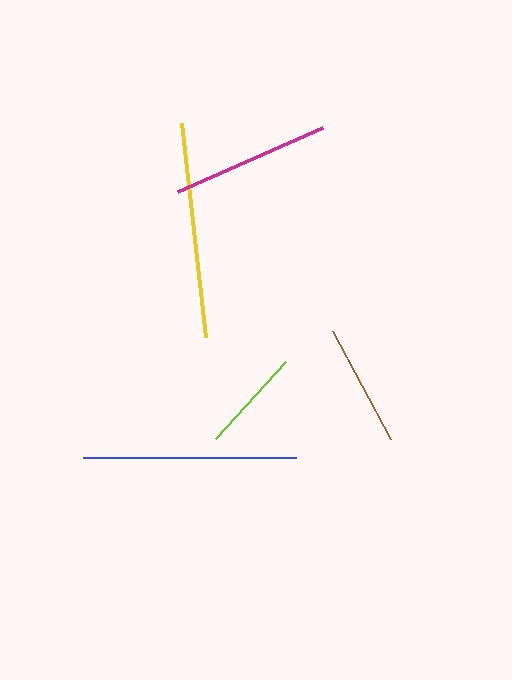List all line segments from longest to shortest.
From longest to shortest: yellow, blue, magenta, brown, lime.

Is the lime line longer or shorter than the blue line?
The blue line is longer than the lime line.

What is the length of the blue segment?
The blue segment is approximately 213 pixels long.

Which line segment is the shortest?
The lime line is the shortest at approximately 104 pixels.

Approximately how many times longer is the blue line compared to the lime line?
The blue line is approximately 2.0 times the length of the lime line.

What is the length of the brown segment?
The brown segment is approximately 123 pixels long.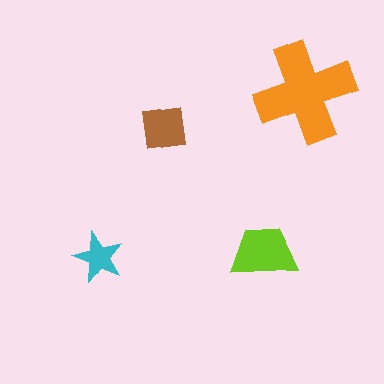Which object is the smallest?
The cyan star.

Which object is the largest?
The orange cross.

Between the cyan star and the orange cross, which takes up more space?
The orange cross.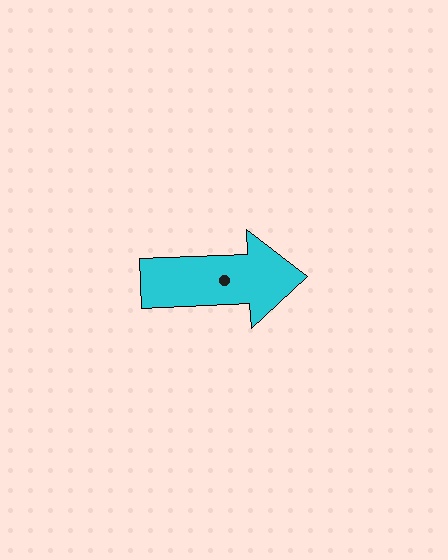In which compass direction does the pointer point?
East.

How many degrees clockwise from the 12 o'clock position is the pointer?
Approximately 88 degrees.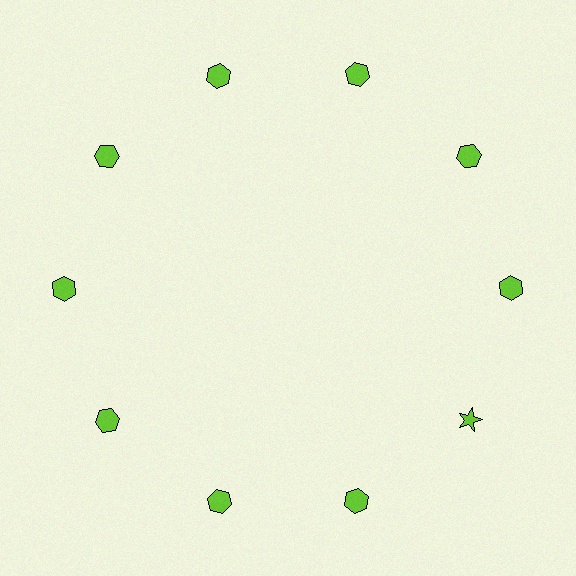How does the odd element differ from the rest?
It has a different shape: star instead of hexagon.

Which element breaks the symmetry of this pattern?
The lime star at roughly the 4 o'clock position breaks the symmetry. All other shapes are lime hexagons.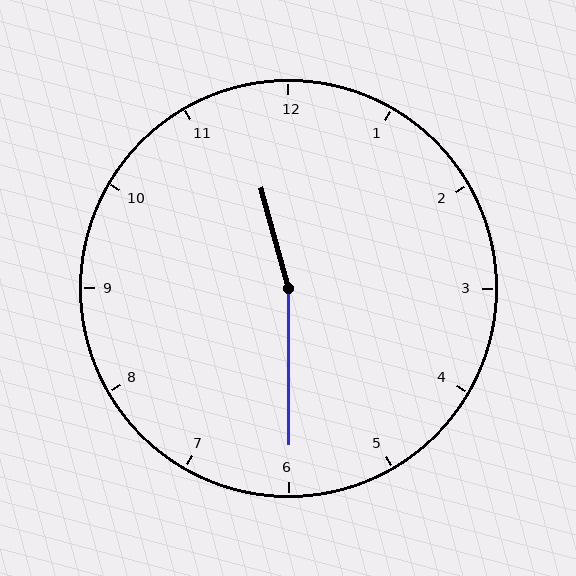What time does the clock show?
11:30.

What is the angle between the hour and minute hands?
Approximately 165 degrees.